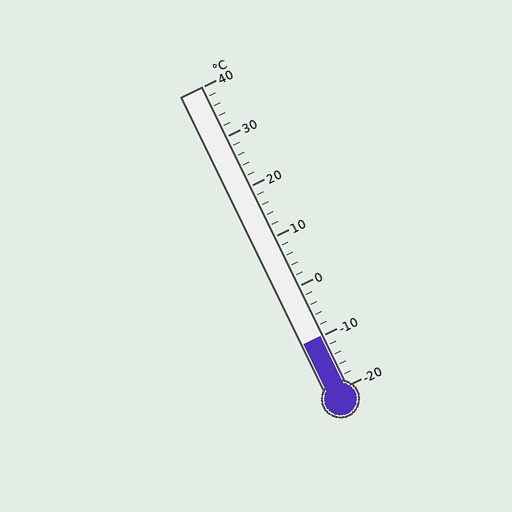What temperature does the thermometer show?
The thermometer shows approximately -10°C.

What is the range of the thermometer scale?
The thermometer scale ranges from -20°C to 40°C.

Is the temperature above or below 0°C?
The temperature is below 0°C.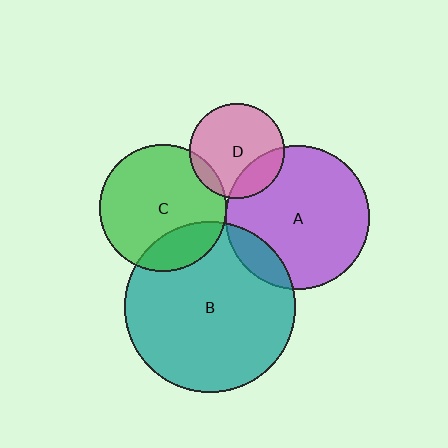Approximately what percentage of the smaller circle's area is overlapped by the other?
Approximately 10%.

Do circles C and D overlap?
Yes.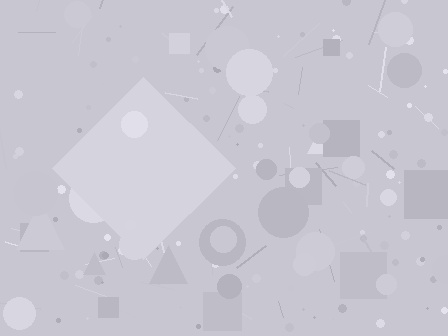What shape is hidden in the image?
A diamond is hidden in the image.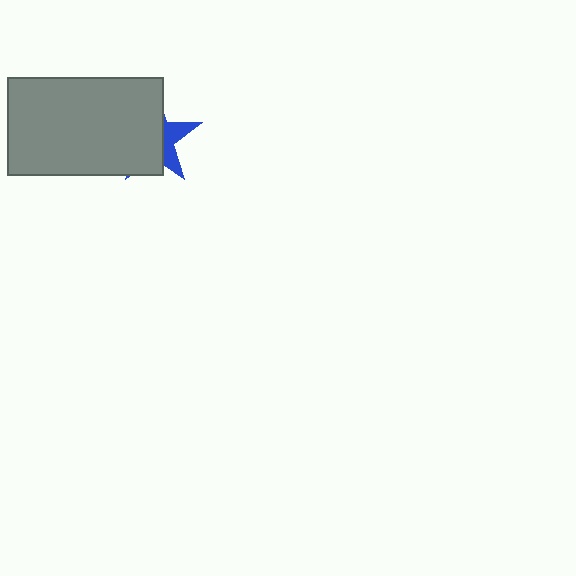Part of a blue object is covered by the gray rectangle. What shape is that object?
It is a star.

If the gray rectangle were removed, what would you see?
You would see the complete blue star.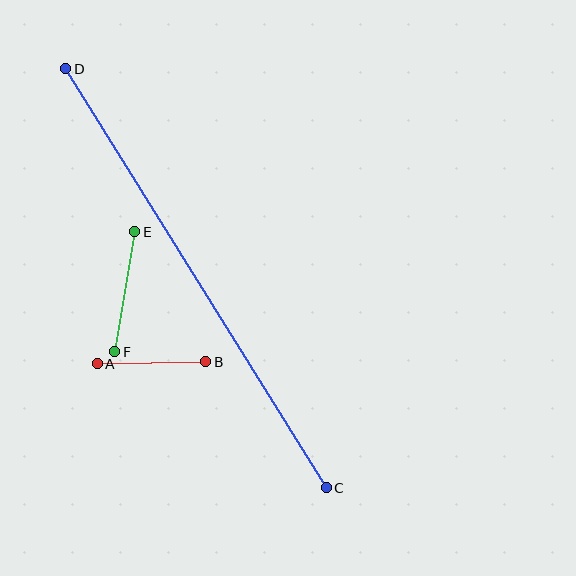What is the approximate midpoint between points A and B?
The midpoint is at approximately (151, 363) pixels.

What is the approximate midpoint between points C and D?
The midpoint is at approximately (196, 278) pixels.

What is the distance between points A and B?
The distance is approximately 108 pixels.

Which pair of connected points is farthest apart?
Points C and D are farthest apart.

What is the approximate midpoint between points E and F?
The midpoint is at approximately (125, 292) pixels.